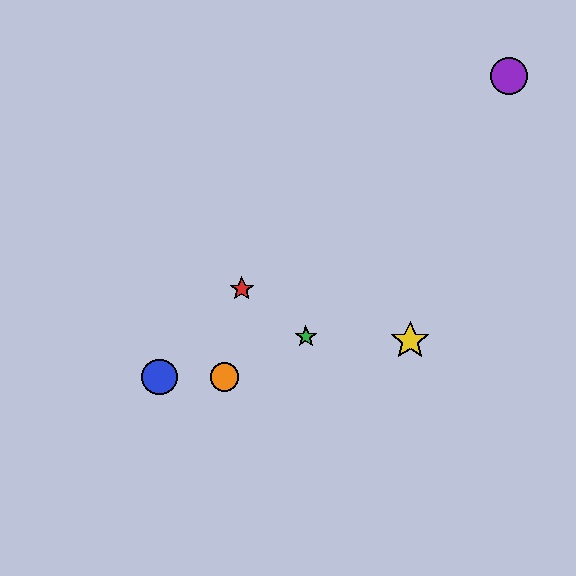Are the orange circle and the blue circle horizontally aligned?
Yes, both are at y≈377.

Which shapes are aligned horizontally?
The blue circle, the orange circle are aligned horizontally.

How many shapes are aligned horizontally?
2 shapes (the blue circle, the orange circle) are aligned horizontally.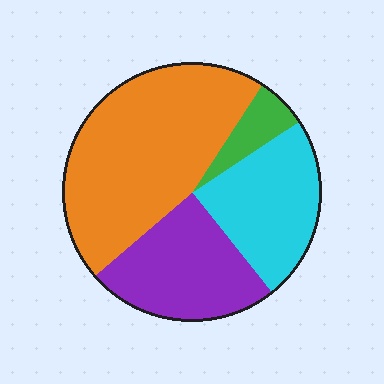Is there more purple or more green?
Purple.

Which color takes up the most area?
Orange, at roughly 45%.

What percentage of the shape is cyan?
Cyan takes up less than a quarter of the shape.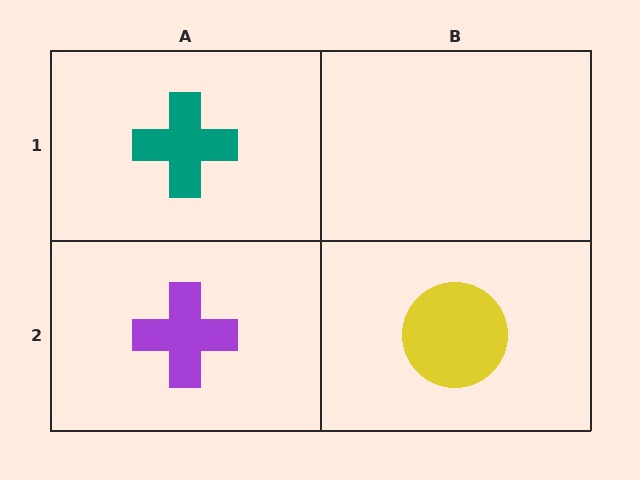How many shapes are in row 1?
1 shape.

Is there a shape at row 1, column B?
No, that cell is empty.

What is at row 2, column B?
A yellow circle.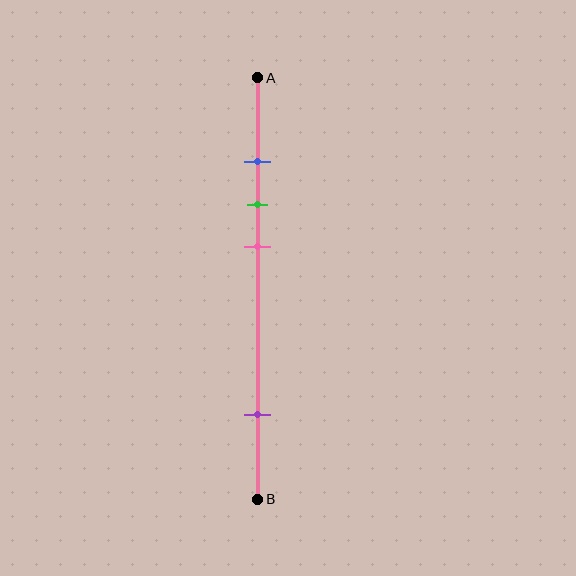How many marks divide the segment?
There are 4 marks dividing the segment.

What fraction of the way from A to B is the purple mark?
The purple mark is approximately 80% (0.8) of the way from A to B.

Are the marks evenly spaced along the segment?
No, the marks are not evenly spaced.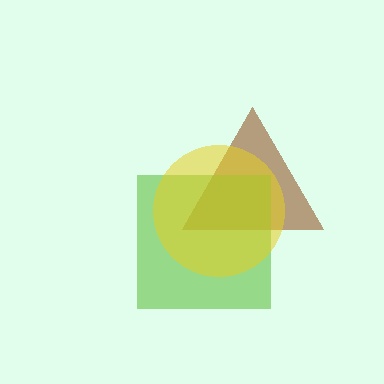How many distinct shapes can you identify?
There are 3 distinct shapes: a brown triangle, a lime square, a yellow circle.